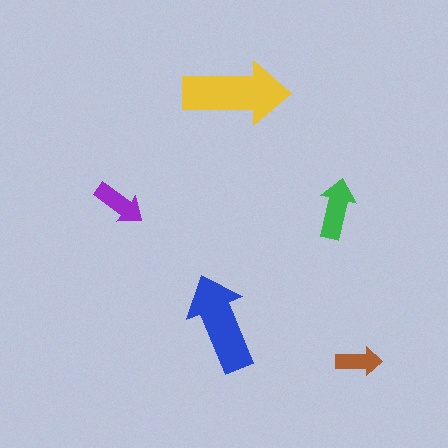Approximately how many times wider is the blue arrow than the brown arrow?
About 2 times wider.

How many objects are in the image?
There are 5 objects in the image.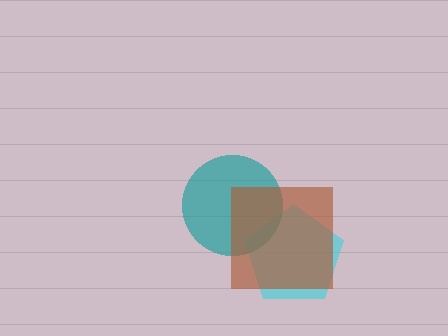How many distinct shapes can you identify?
There are 3 distinct shapes: a cyan pentagon, a teal circle, a brown square.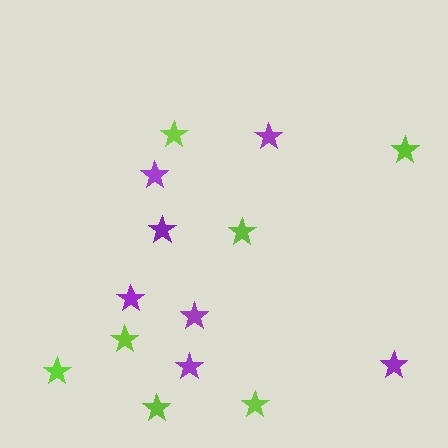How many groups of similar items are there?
There are 2 groups: one group of lime stars (7) and one group of purple stars (7).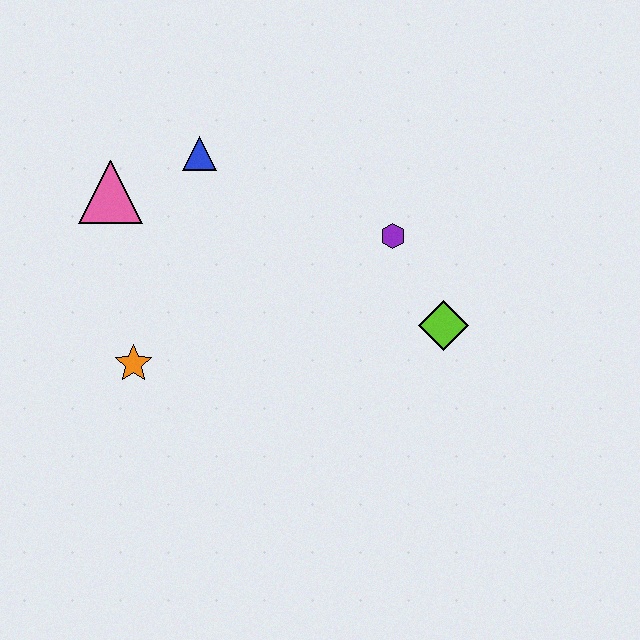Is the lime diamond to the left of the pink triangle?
No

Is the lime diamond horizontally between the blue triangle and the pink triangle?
No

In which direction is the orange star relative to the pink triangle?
The orange star is below the pink triangle.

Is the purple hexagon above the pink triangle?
No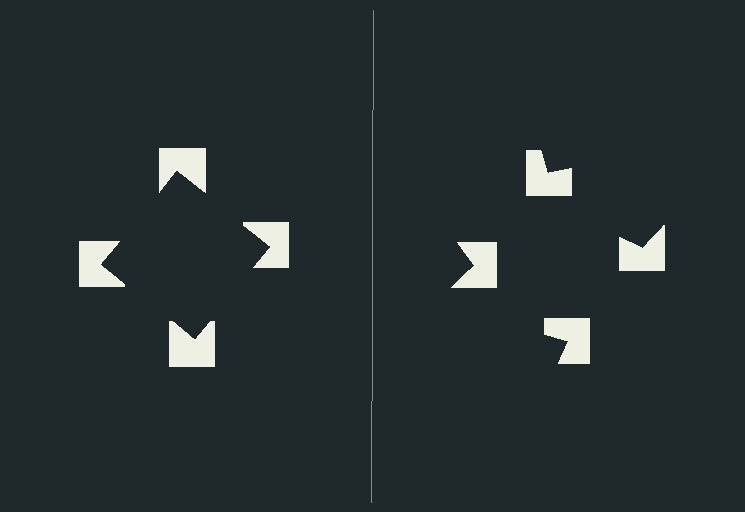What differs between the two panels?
The notched squares are positioned identically on both sides; only the wedge orientations differ. On the left they align to a square; on the right they are misaligned.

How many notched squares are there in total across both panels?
8 — 4 on each side.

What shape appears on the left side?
An illusory square.